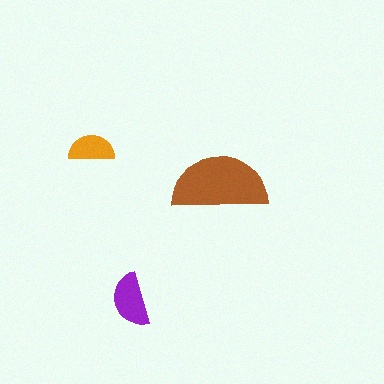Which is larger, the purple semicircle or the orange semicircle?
The purple one.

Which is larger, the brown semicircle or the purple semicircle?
The brown one.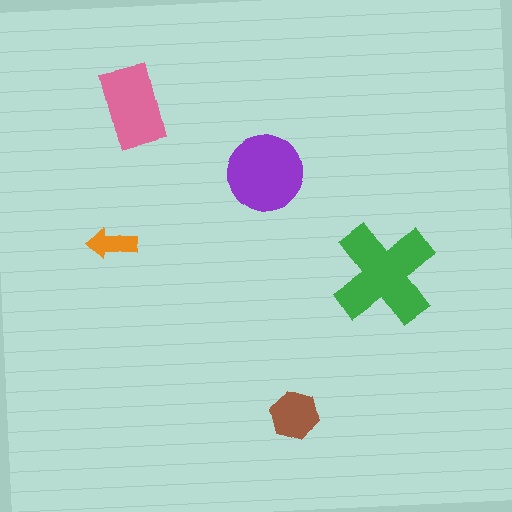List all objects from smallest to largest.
The orange arrow, the brown hexagon, the pink rectangle, the purple circle, the green cross.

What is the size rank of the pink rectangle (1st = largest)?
3rd.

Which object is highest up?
The pink rectangle is topmost.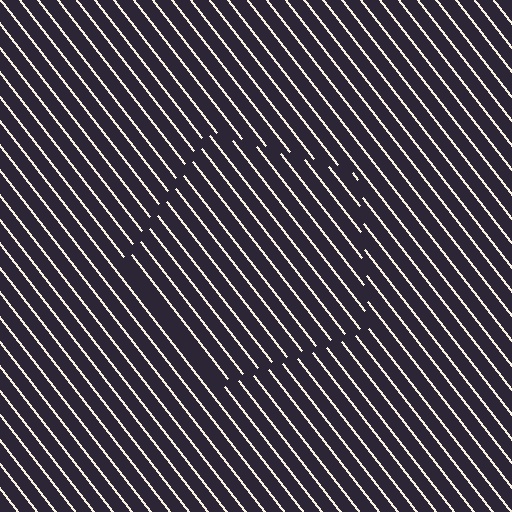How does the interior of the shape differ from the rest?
The interior of the shape contains the same grating, shifted by half a period — the contour is defined by the phase discontinuity where line-ends from the inner and outer gratings abut.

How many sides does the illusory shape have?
5 sides — the line-ends trace a pentagon.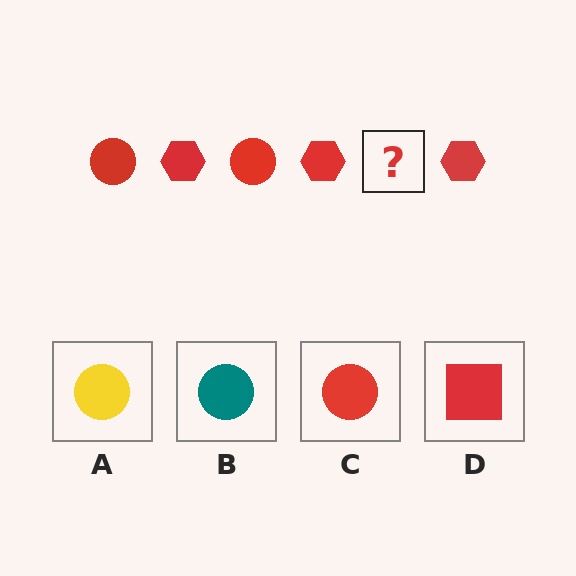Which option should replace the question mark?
Option C.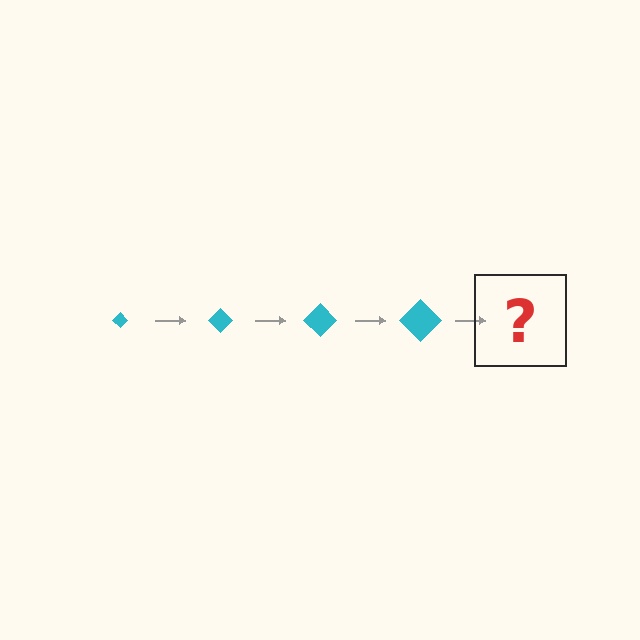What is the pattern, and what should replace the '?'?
The pattern is that the diamond gets progressively larger each step. The '?' should be a cyan diamond, larger than the previous one.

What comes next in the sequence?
The next element should be a cyan diamond, larger than the previous one.